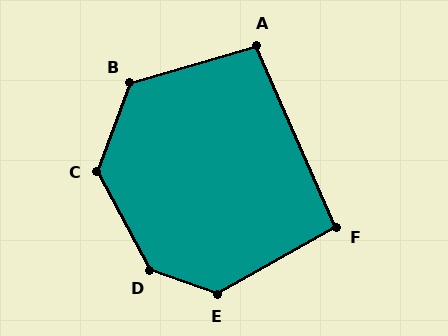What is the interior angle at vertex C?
Approximately 132 degrees (obtuse).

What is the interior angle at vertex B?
Approximately 127 degrees (obtuse).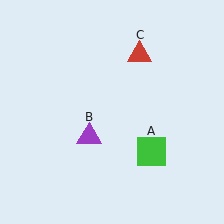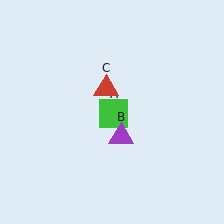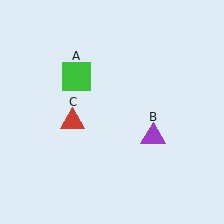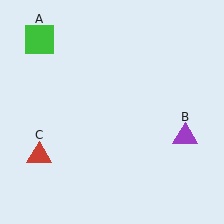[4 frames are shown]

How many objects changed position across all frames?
3 objects changed position: green square (object A), purple triangle (object B), red triangle (object C).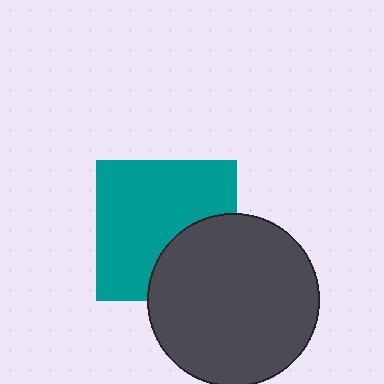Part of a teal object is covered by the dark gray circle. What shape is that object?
It is a square.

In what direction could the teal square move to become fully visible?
The teal square could move toward the upper-left. That would shift it out from behind the dark gray circle entirely.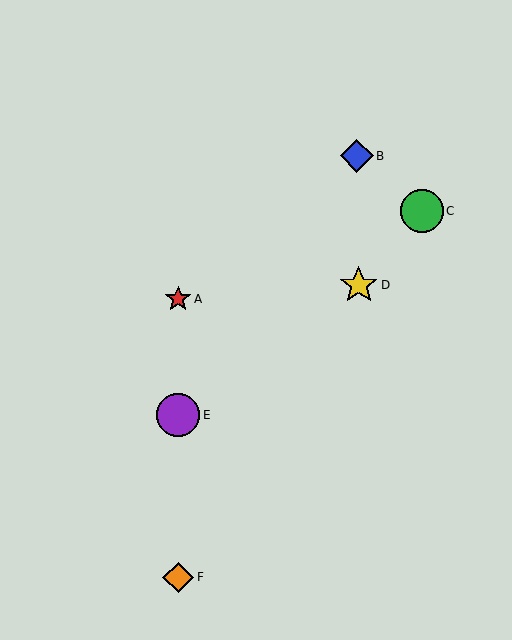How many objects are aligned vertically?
3 objects (A, E, F) are aligned vertically.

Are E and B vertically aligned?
No, E is at x≈178 and B is at x≈357.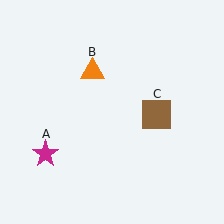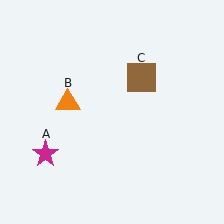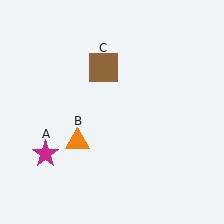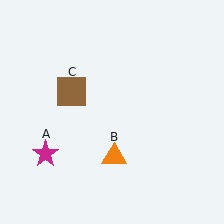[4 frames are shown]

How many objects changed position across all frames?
2 objects changed position: orange triangle (object B), brown square (object C).